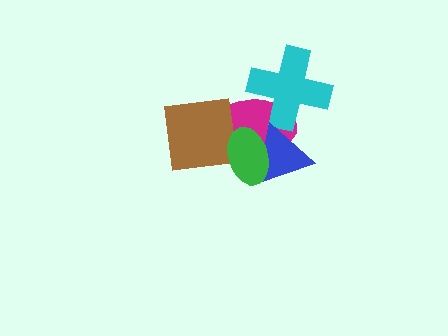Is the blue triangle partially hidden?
Yes, it is partially covered by another shape.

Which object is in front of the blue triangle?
The green ellipse is in front of the blue triangle.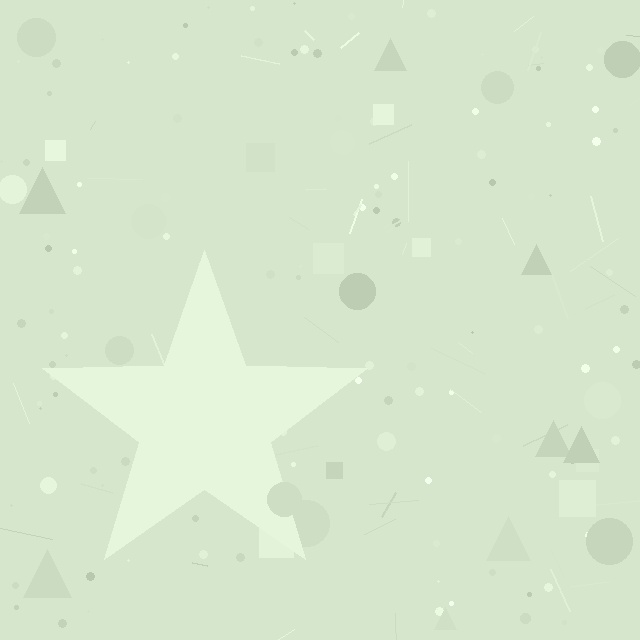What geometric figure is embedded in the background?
A star is embedded in the background.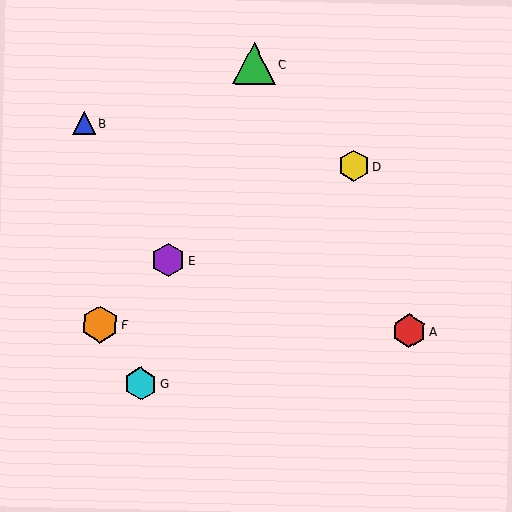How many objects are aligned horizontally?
2 objects (A, F) are aligned horizontally.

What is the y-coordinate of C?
Object C is at y≈63.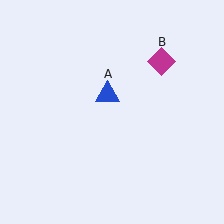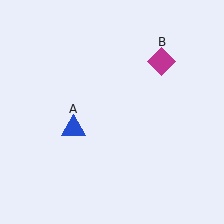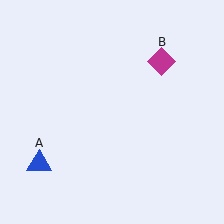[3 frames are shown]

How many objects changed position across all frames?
1 object changed position: blue triangle (object A).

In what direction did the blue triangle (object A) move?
The blue triangle (object A) moved down and to the left.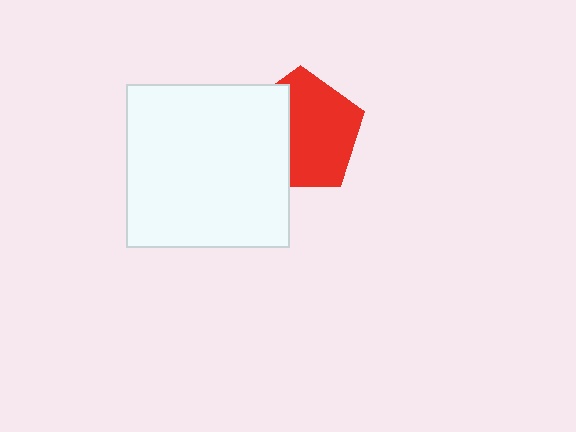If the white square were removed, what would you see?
You would see the complete red pentagon.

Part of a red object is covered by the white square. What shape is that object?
It is a pentagon.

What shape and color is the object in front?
The object in front is a white square.